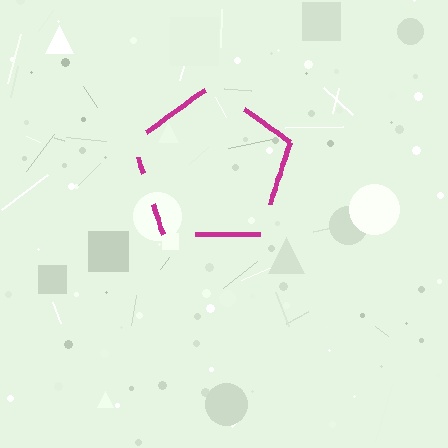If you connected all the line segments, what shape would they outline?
They would outline a pentagon.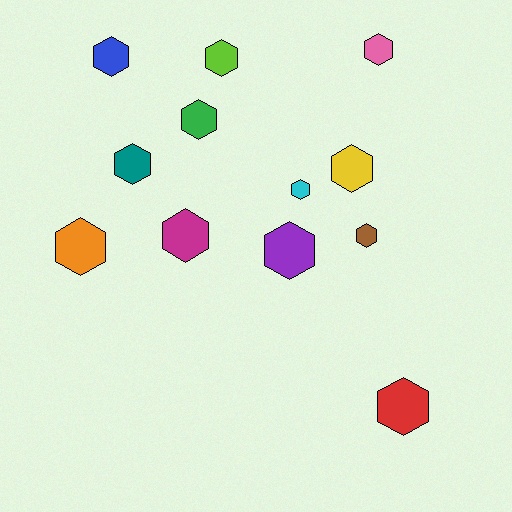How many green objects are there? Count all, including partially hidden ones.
There is 1 green object.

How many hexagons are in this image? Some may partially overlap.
There are 12 hexagons.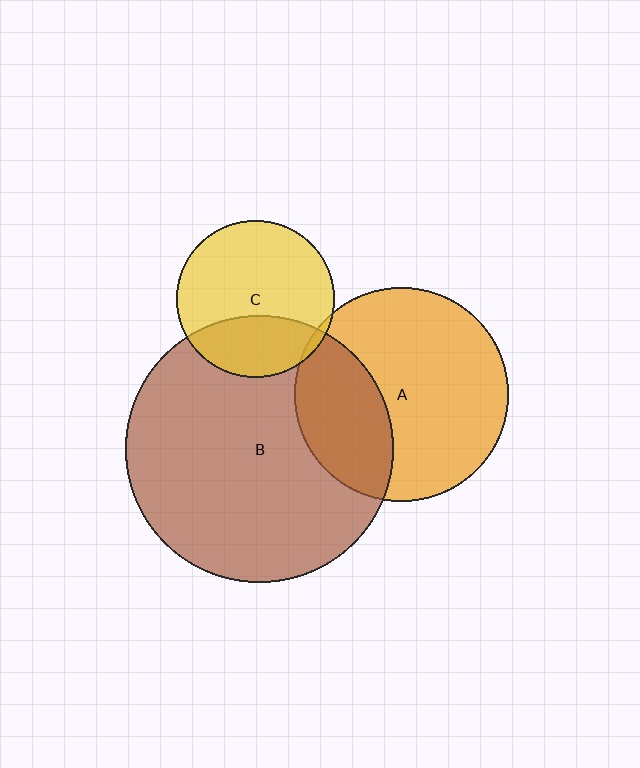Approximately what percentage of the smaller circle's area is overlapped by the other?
Approximately 30%.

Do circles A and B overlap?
Yes.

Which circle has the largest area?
Circle B (brown).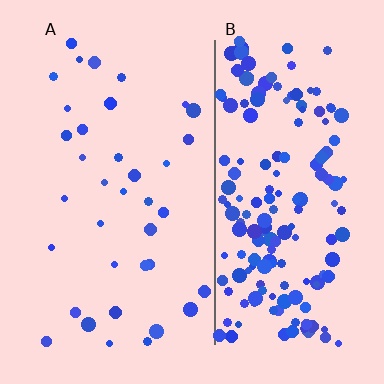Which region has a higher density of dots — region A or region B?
B (the right).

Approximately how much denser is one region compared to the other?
Approximately 4.7× — region B over region A.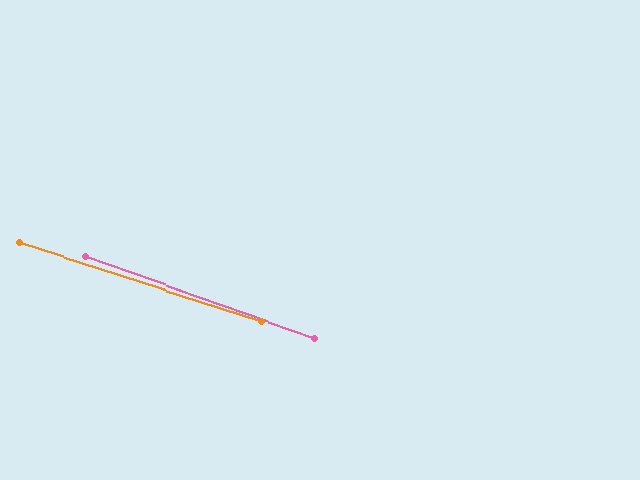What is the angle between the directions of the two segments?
Approximately 2 degrees.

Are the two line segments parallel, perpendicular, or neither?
Parallel — their directions differ by only 1.5°.